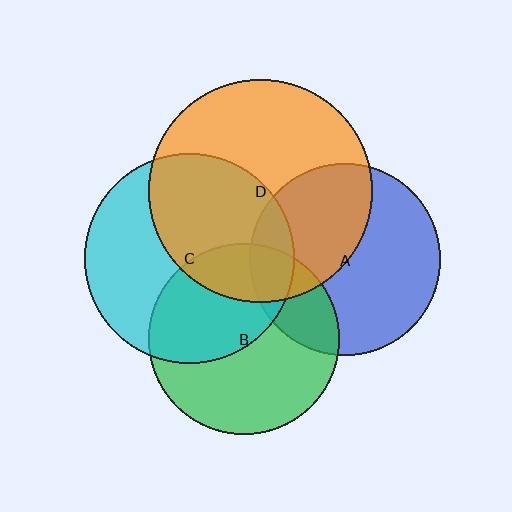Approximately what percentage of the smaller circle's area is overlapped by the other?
Approximately 20%.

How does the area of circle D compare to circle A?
Approximately 1.4 times.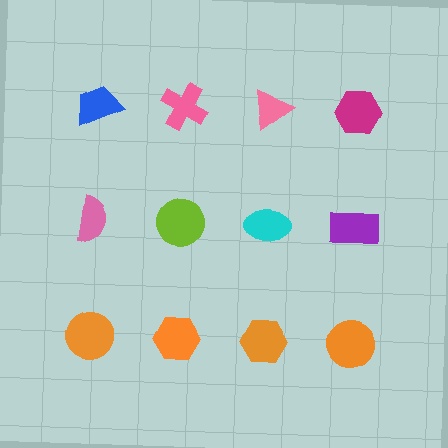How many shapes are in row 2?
4 shapes.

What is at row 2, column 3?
A cyan ellipse.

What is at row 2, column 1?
A pink semicircle.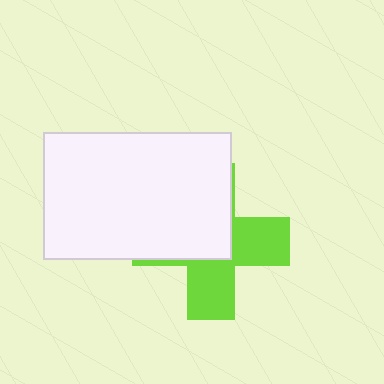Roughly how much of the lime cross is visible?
About half of it is visible (roughly 48%).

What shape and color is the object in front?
The object in front is a white rectangle.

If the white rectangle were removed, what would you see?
You would see the complete lime cross.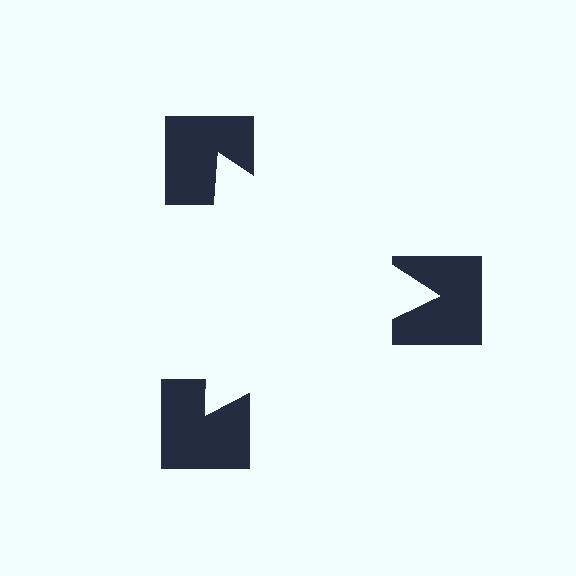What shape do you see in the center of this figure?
An illusory triangle — its edges are inferred from the aligned wedge cuts in the notched squares, not physically drawn.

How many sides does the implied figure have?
3 sides.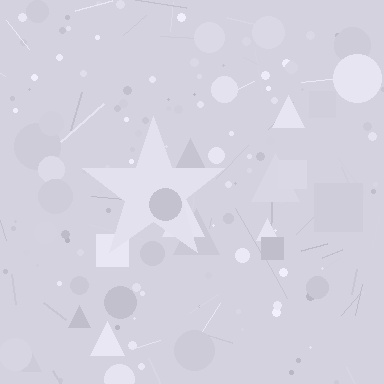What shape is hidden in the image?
A star is hidden in the image.